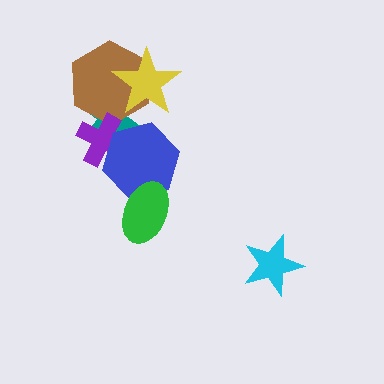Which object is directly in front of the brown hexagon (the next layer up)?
The purple cross is directly in front of the brown hexagon.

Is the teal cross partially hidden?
Yes, it is partially covered by another shape.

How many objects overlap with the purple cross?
3 objects overlap with the purple cross.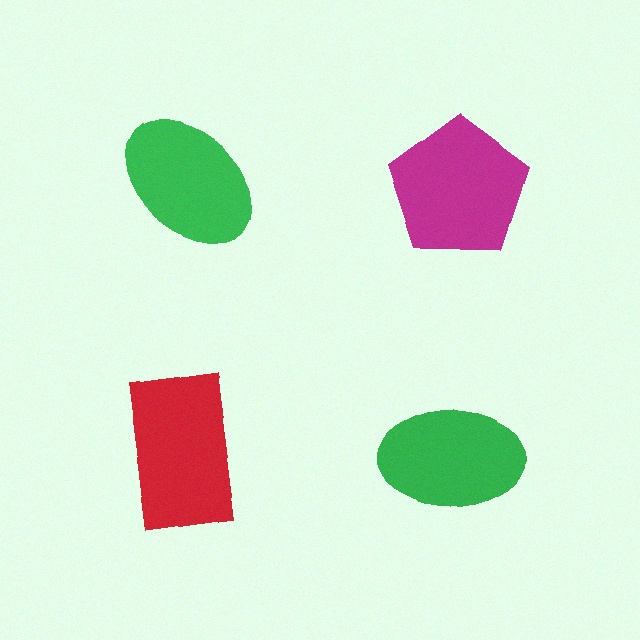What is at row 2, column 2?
A green ellipse.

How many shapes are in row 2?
2 shapes.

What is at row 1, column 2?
A magenta pentagon.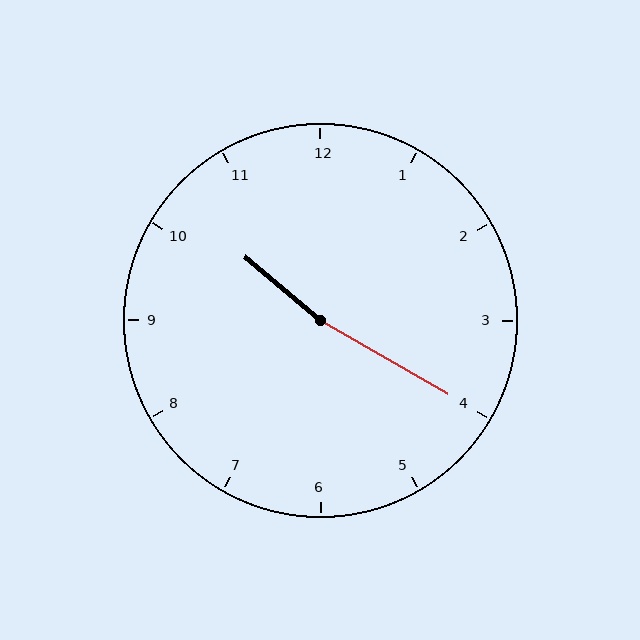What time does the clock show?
10:20.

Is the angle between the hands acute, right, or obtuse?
It is obtuse.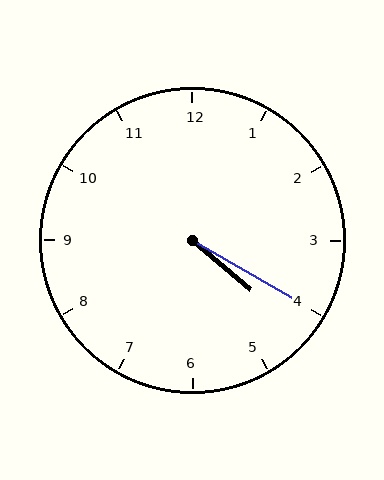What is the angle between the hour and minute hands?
Approximately 10 degrees.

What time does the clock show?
4:20.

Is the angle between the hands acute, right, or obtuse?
It is acute.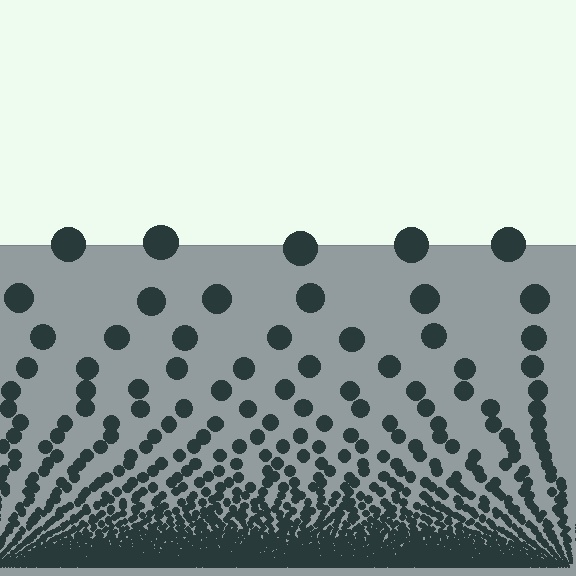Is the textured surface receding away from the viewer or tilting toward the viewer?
The surface appears to tilt toward the viewer. Texture elements get larger and sparser toward the top.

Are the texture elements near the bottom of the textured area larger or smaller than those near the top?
Smaller. The gradient is inverted — elements near the bottom are smaller and denser.